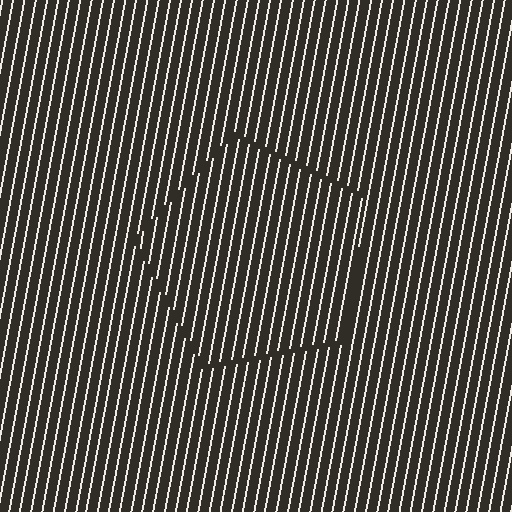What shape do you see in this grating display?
An illusory pentagon. The interior of the shape contains the same grating, shifted by half a period — the contour is defined by the phase discontinuity where line-ends from the inner and outer gratings abut.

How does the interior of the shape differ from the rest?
The interior of the shape contains the same grating, shifted by half a period — the contour is defined by the phase discontinuity where line-ends from the inner and outer gratings abut.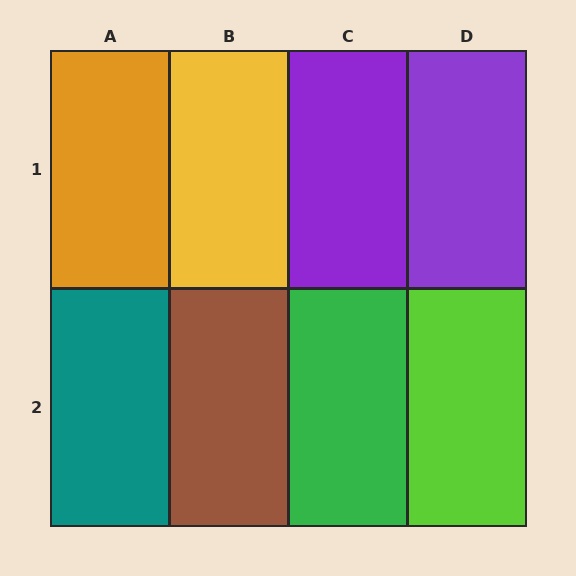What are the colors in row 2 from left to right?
Teal, brown, green, lime.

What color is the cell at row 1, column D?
Purple.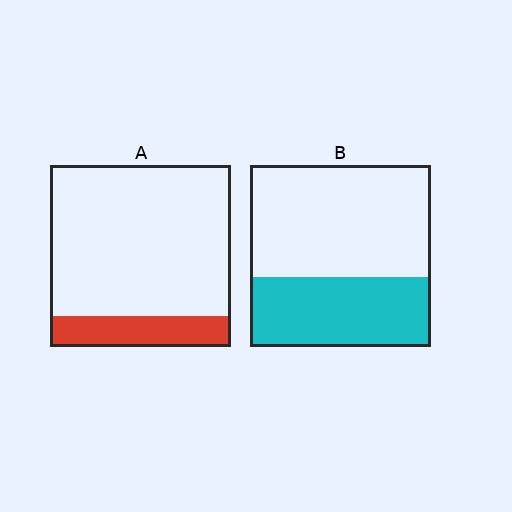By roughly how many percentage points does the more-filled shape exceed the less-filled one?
By roughly 20 percentage points (B over A).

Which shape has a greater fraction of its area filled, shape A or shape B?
Shape B.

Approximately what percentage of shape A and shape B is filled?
A is approximately 15% and B is approximately 40%.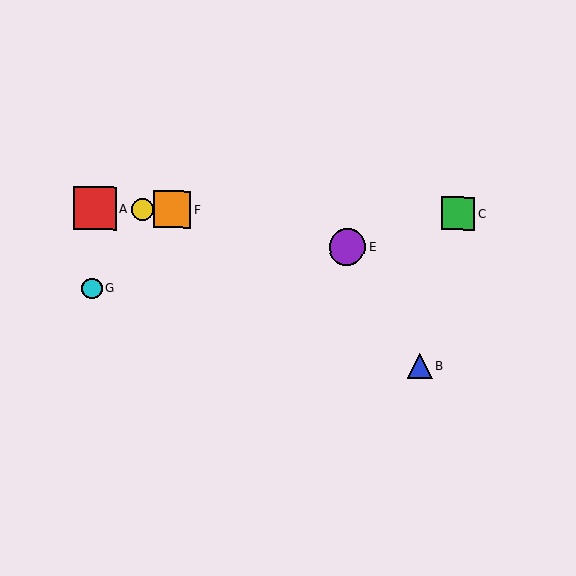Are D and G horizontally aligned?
No, D is at y≈209 and G is at y≈289.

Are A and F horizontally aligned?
Yes, both are at y≈208.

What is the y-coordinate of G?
Object G is at y≈289.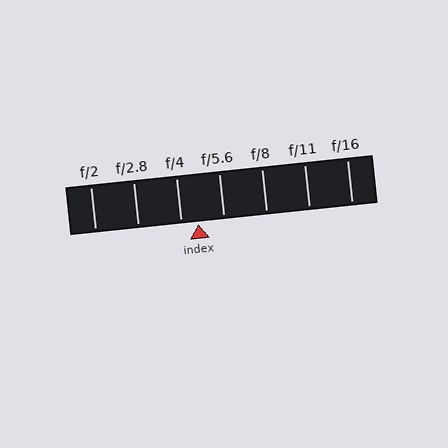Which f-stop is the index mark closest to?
The index mark is closest to f/4.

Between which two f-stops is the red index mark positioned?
The index mark is between f/4 and f/5.6.